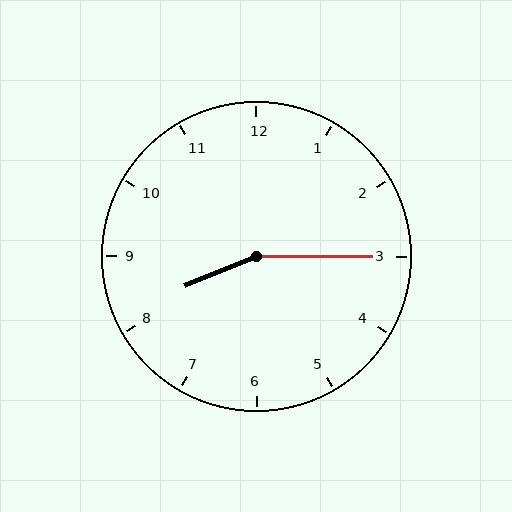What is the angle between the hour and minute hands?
Approximately 158 degrees.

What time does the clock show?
8:15.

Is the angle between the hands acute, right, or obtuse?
It is obtuse.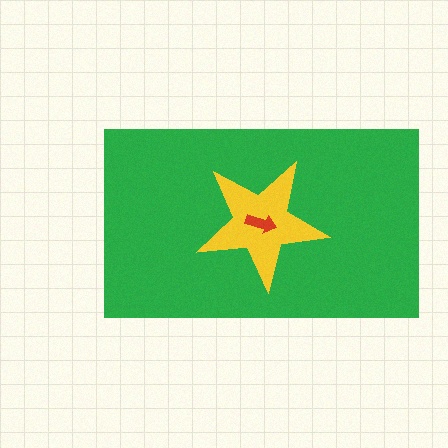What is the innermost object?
The red arrow.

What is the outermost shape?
The green rectangle.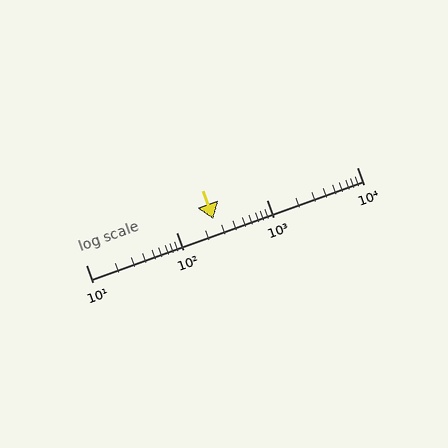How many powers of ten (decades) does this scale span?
The scale spans 3 decades, from 10 to 10000.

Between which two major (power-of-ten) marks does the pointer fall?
The pointer is between 100 and 1000.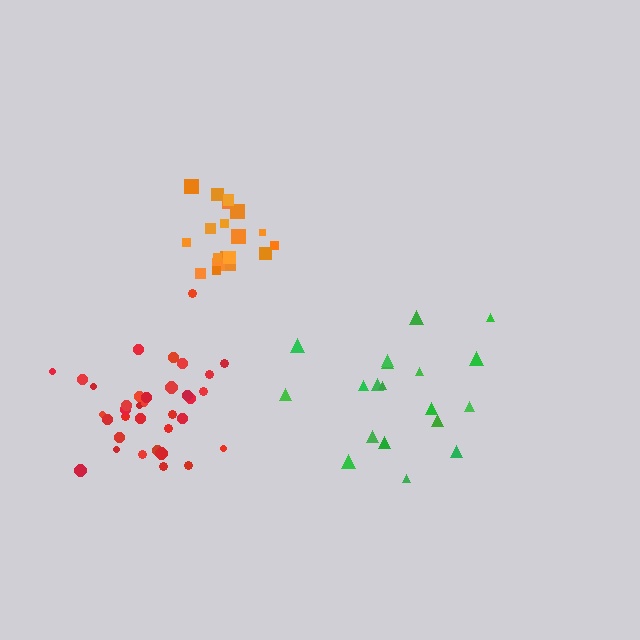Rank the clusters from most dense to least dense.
orange, red, green.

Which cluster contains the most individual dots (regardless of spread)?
Red (35).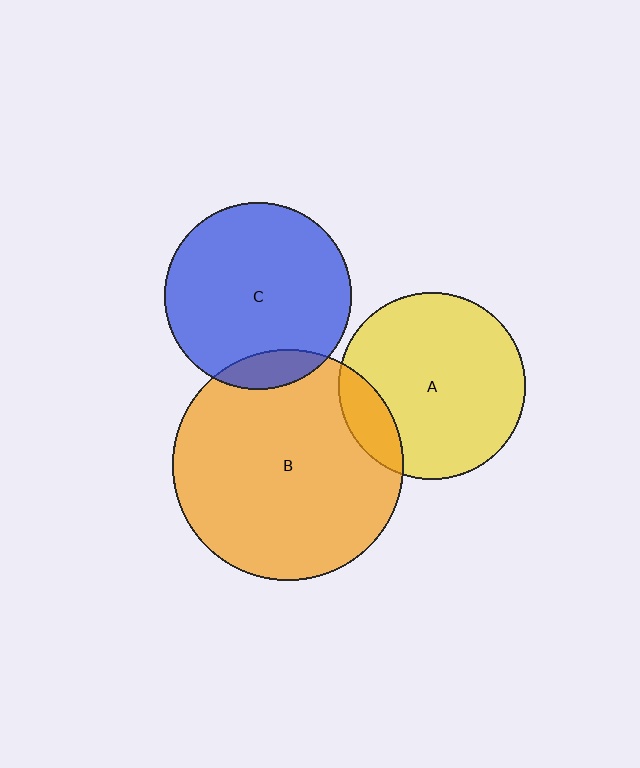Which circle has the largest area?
Circle B (orange).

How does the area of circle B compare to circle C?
Approximately 1.5 times.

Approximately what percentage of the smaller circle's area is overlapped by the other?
Approximately 15%.